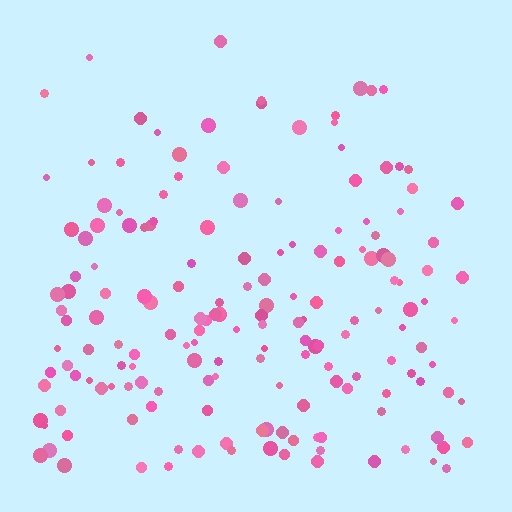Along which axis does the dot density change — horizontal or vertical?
Vertical.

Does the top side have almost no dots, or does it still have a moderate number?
Still a moderate number, just noticeably fewer than the bottom.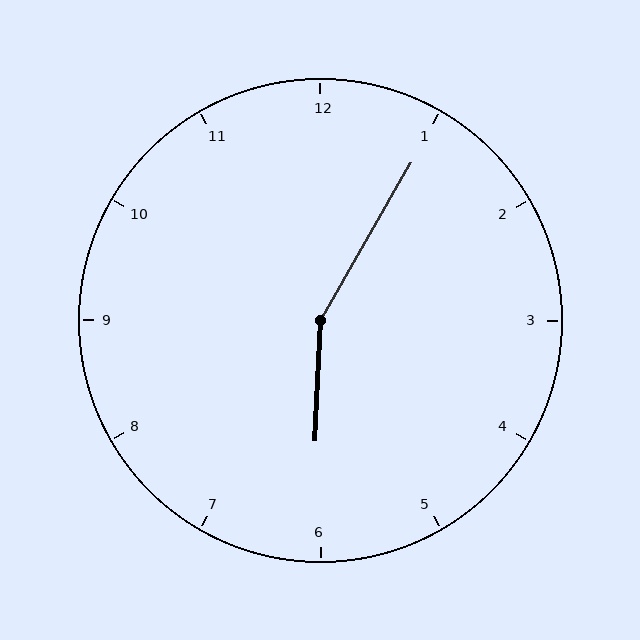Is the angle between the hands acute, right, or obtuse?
It is obtuse.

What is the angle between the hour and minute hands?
Approximately 152 degrees.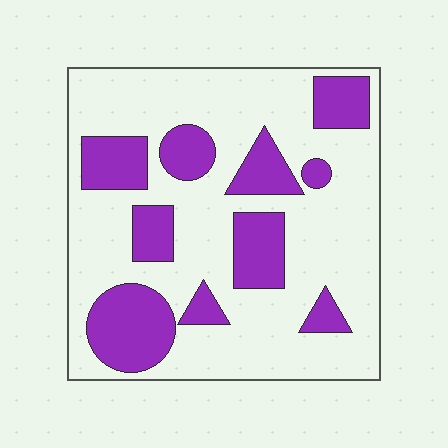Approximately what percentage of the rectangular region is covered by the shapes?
Approximately 30%.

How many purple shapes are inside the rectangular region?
10.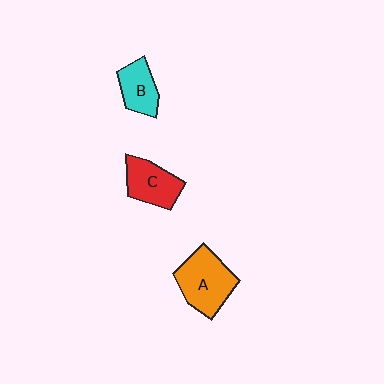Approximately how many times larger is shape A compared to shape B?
Approximately 1.6 times.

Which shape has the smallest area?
Shape B (cyan).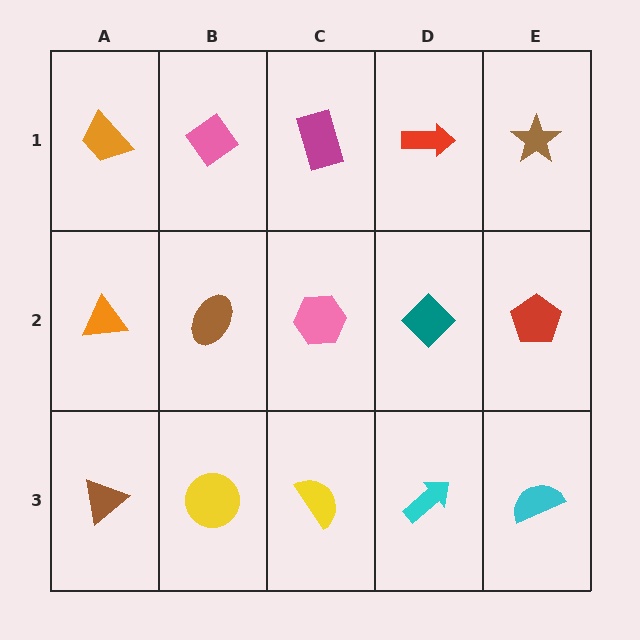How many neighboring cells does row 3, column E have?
2.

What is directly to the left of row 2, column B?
An orange triangle.